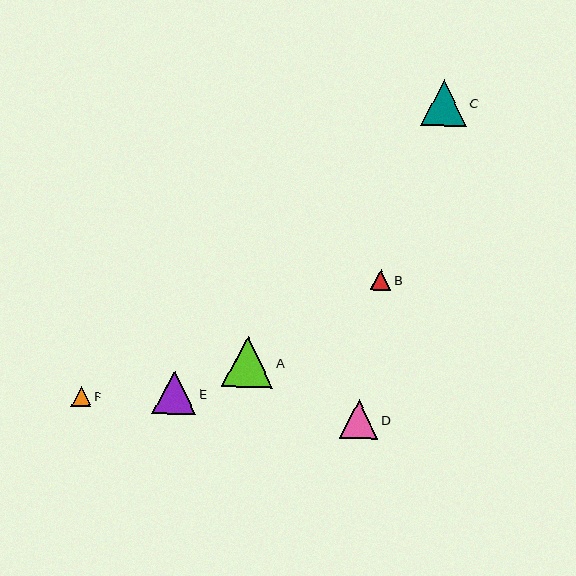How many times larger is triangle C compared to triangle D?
Triangle C is approximately 1.2 times the size of triangle D.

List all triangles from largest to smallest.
From largest to smallest: A, C, E, D, B, F.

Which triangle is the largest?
Triangle A is the largest with a size of approximately 51 pixels.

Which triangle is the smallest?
Triangle F is the smallest with a size of approximately 19 pixels.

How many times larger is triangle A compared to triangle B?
Triangle A is approximately 2.5 times the size of triangle B.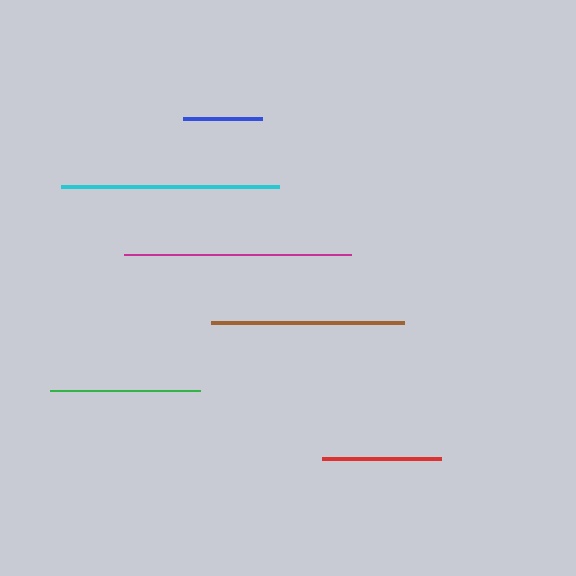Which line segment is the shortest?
The blue line is the shortest at approximately 79 pixels.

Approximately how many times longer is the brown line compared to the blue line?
The brown line is approximately 2.5 times the length of the blue line.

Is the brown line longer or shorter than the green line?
The brown line is longer than the green line.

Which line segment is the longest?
The magenta line is the longest at approximately 227 pixels.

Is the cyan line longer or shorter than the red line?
The cyan line is longer than the red line.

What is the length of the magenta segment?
The magenta segment is approximately 227 pixels long.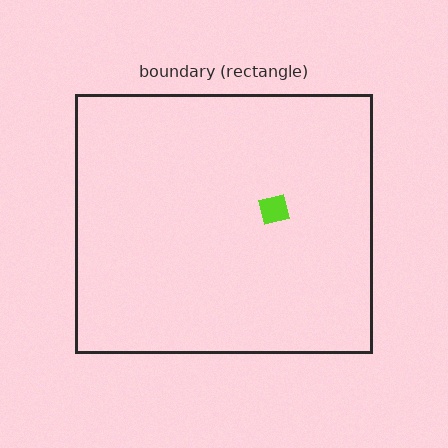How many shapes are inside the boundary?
1 inside, 0 outside.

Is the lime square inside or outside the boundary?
Inside.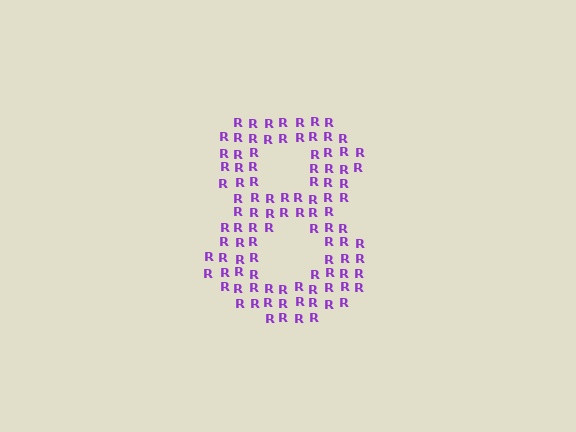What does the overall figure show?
The overall figure shows the digit 8.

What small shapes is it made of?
It is made of small letter R's.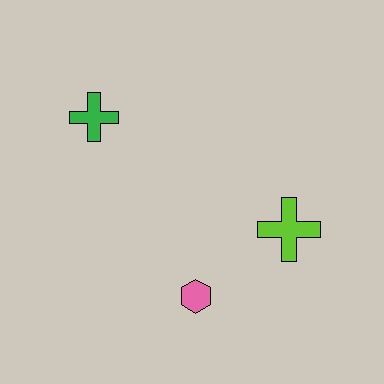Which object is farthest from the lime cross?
The green cross is farthest from the lime cross.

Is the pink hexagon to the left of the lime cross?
Yes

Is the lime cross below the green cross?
Yes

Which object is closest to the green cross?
The pink hexagon is closest to the green cross.